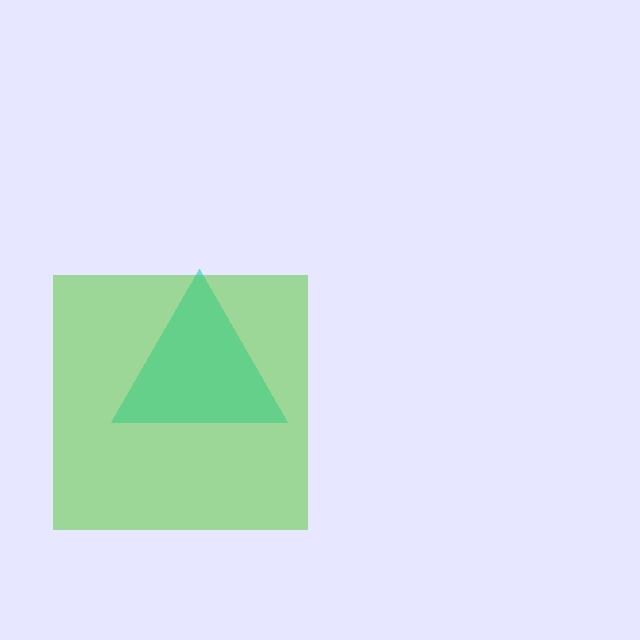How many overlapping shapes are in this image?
There are 2 overlapping shapes in the image.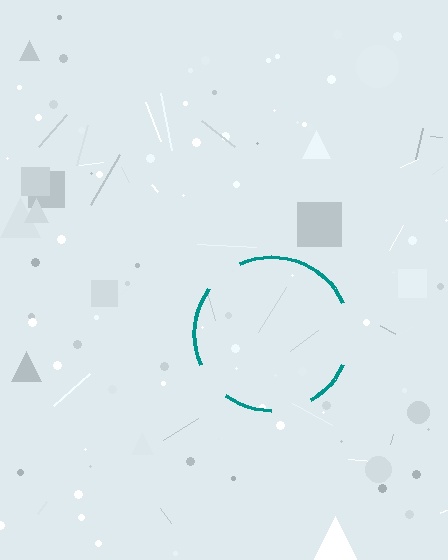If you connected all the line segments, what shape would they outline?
They would outline a circle.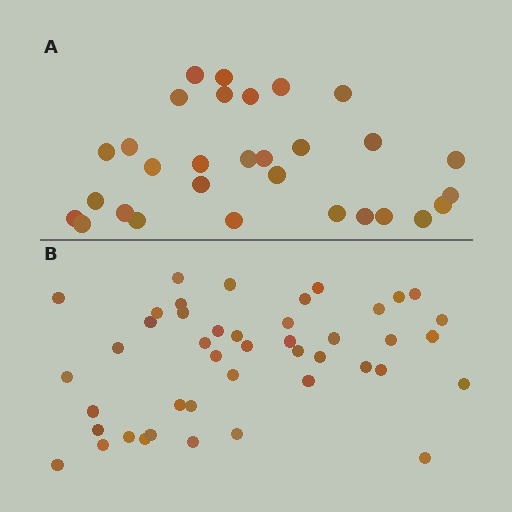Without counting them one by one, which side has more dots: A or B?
Region B (the bottom region) has more dots.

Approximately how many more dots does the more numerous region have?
Region B has approximately 15 more dots than region A.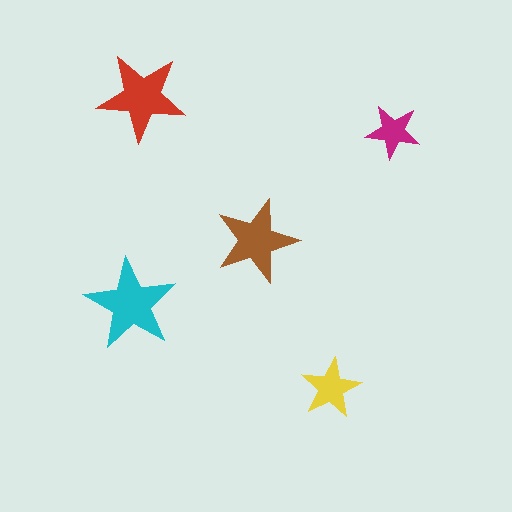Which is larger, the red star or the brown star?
The red one.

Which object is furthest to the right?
The magenta star is rightmost.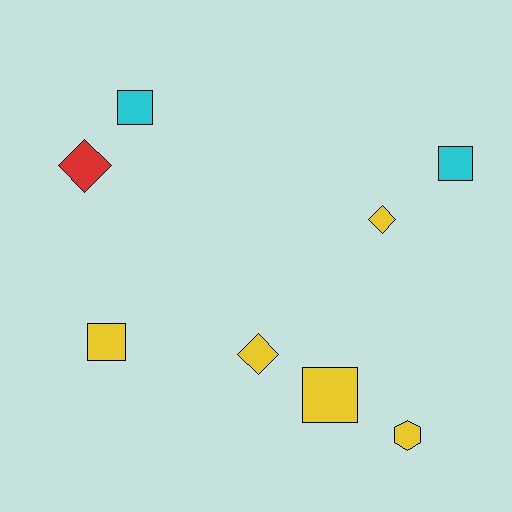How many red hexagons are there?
There are no red hexagons.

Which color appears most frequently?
Yellow, with 5 objects.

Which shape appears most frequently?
Square, with 4 objects.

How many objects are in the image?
There are 8 objects.